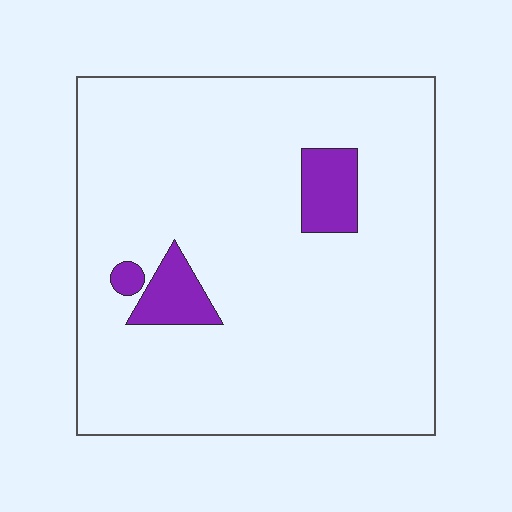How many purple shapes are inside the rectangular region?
3.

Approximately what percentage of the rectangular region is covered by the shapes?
Approximately 10%.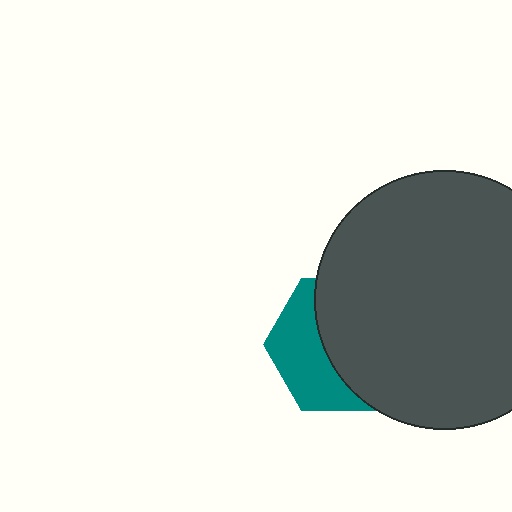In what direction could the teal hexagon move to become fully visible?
The teal hexagon could move left. That would shift it out from behind the dark gray circle entirely.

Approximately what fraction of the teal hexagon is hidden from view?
Roughly 59% of the teal hexagon is hidden behind the dark gray circle.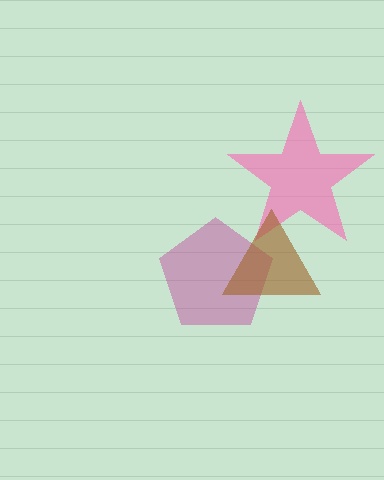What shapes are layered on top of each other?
The layered shapes are: a magenta pentagon, a pink star, a brown triangle.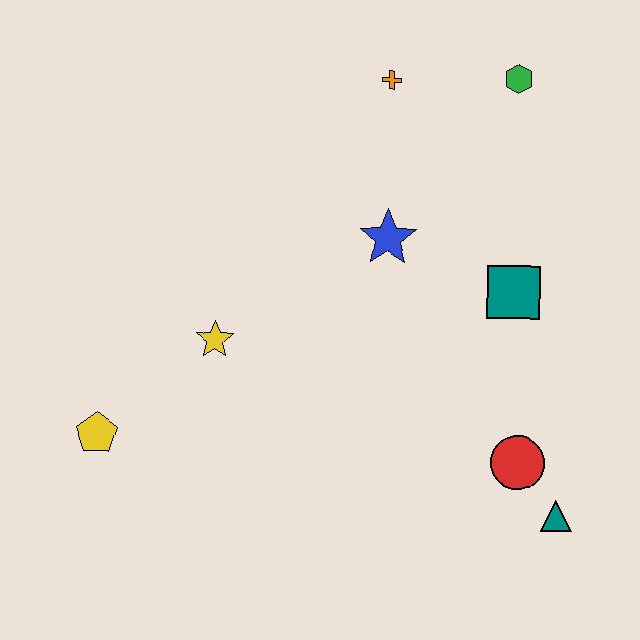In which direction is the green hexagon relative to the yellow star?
The green hexagon is to the right of the yellow star.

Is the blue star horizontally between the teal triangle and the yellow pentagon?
Yes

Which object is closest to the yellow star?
The yellow pentagon is closest to the yellow star.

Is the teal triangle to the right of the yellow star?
Yes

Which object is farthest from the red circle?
The yellow pentagon is farthest from the red circle.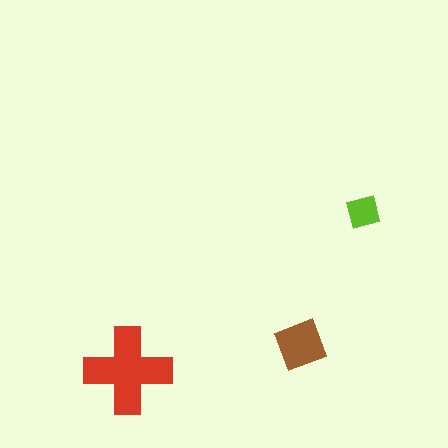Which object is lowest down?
The red cross is bottommost.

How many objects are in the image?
There are 3 objects in the image.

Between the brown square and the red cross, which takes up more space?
The red cross.